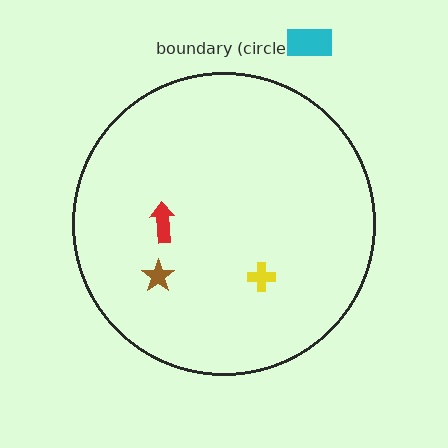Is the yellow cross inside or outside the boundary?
Inside.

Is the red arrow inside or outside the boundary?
Inside.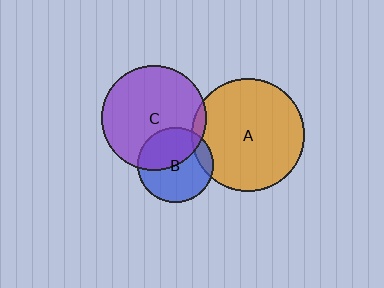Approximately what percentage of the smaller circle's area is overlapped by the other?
Approximately 45%.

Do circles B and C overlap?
Yes.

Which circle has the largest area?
Circle A (orange).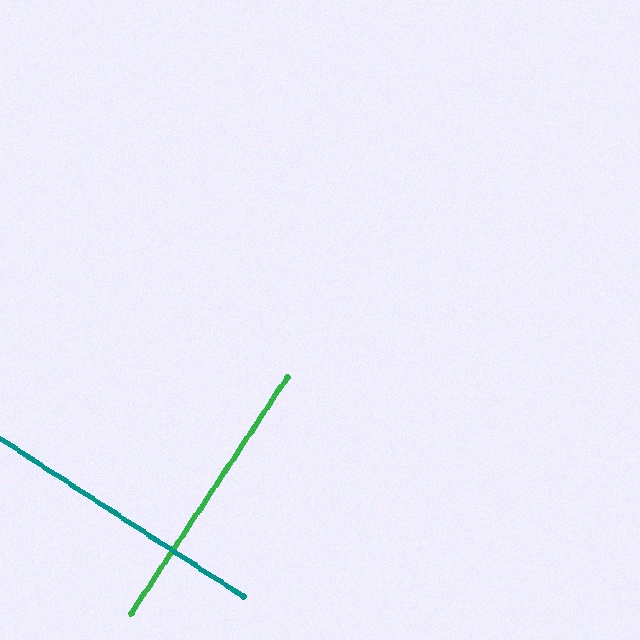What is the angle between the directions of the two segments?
Approximately 90 degrees.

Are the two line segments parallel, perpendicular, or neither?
Perpendicular — they meet at approximately 90°.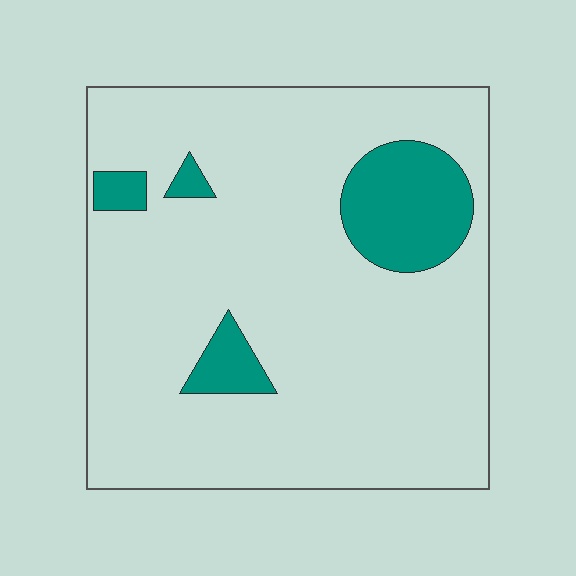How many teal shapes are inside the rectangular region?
4.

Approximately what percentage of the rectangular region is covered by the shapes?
Approximately 15%.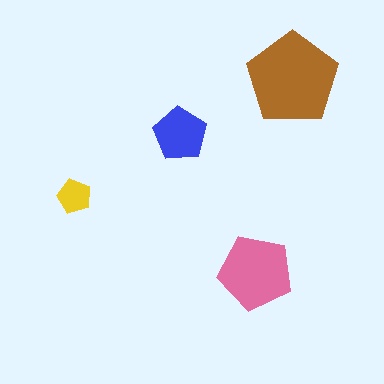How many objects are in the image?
There are 4 objects in the image.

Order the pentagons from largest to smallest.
the brown one, the pink one, the blue one, the yellow one.